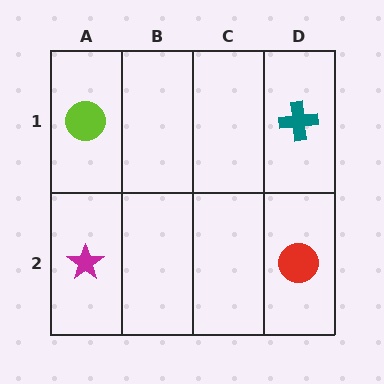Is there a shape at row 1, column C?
No, that cell is empty.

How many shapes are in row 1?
2 shapes.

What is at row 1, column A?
A lime circle.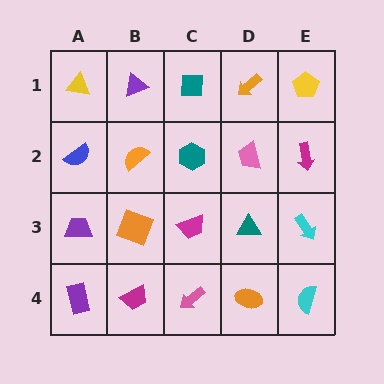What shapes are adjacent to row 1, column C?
A teal hexagon (row 2, column C), a purple triangle (row 1, column B), an orange arrow (row 1, column D).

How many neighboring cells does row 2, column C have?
4.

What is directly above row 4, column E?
A cyan arrow.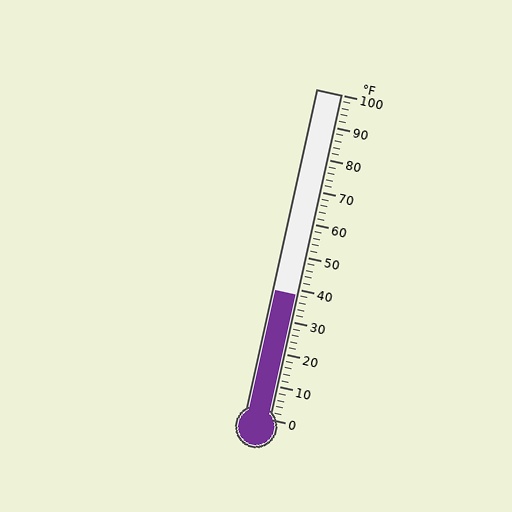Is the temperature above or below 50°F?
The temperature is below 50°F.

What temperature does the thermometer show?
The thermometer shows approximately 38°F.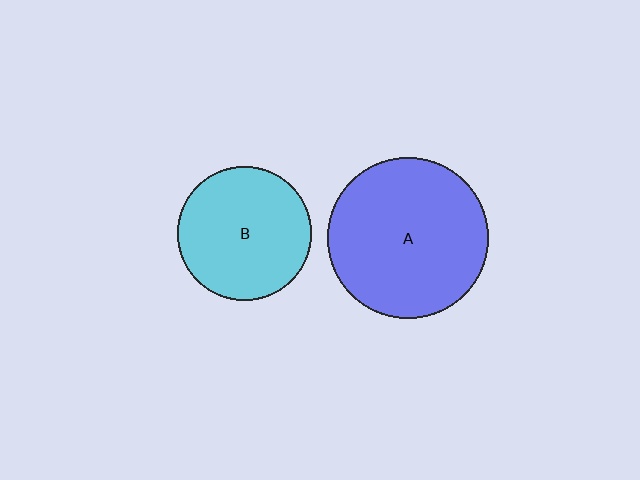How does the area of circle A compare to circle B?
Approximately 1.4 times.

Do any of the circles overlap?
No, none of the circles overlap.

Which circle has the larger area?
Circle A (blue).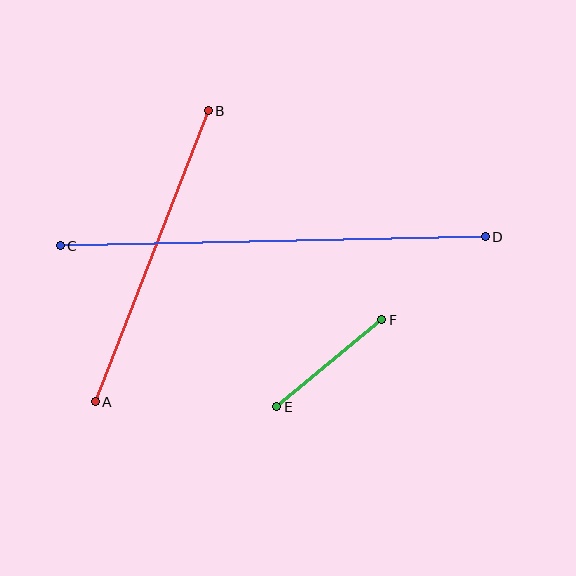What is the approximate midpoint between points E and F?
The midpoint is at approximately (329, 363) pixels.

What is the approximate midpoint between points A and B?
The midpoint is at approximately (152, 256) pixels.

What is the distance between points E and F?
The distance is approximately 136 pixels.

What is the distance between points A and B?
The distance is approximately 312 pixels.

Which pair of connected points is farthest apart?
Points C and D are farthest apart.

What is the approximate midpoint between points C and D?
The midpoint is at approximately (273, 241) pixels.